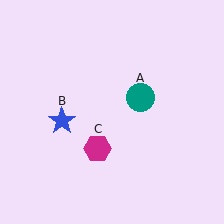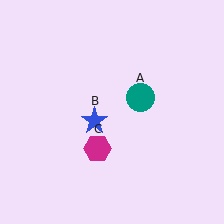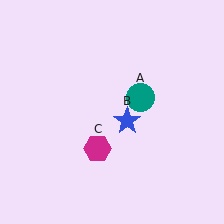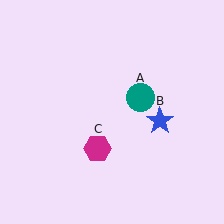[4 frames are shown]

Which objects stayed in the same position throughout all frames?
Teal circle (object A) and magenta hexagon (object C) remained stationary.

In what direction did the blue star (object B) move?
The blue star (object B) moved right.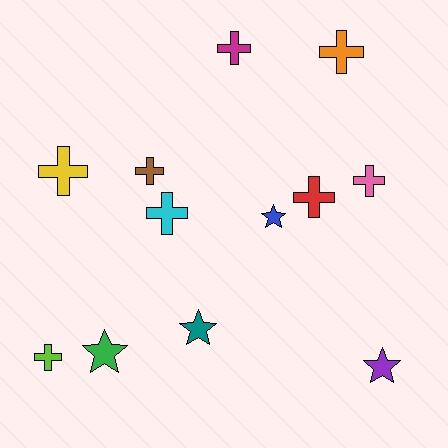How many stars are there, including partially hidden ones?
There are 4 stars.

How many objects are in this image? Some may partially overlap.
There are 12 objects.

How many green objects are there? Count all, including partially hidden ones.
There is 1 green object.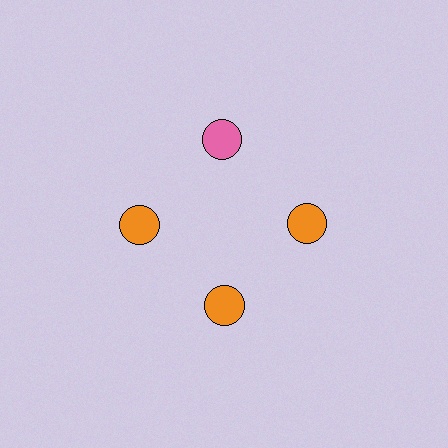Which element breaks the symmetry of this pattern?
The pink circle at roughly the 12 o'clock position breaks the symmetry. All other shapes are orange circles.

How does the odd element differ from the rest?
It has a different color: pink instead of orange.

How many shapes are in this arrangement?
There are 4 shapes arranged in a ring pattern.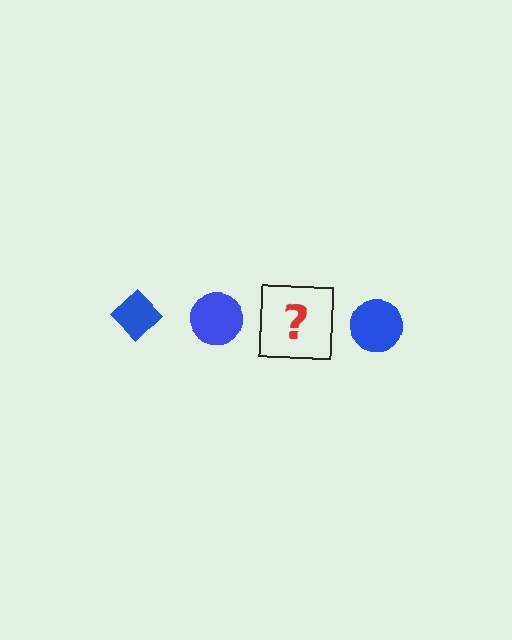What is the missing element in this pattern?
The missing element is a blue diamond.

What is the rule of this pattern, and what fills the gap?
The rule is that the pattern cycles through diamond, circle shapes in blue. The gap should be filled with a blue diamond.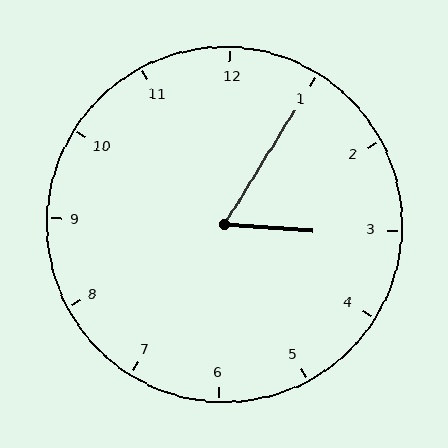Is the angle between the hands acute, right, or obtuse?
It is acute.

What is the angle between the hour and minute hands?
Approximately 62 degrees.